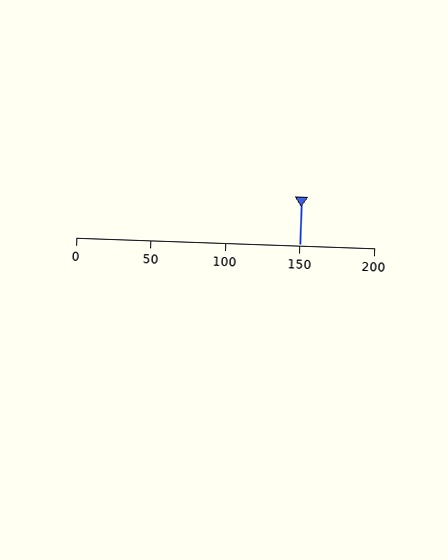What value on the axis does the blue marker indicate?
The marker indicates approximately 150.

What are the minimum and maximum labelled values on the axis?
The axis runs from 0 to 200.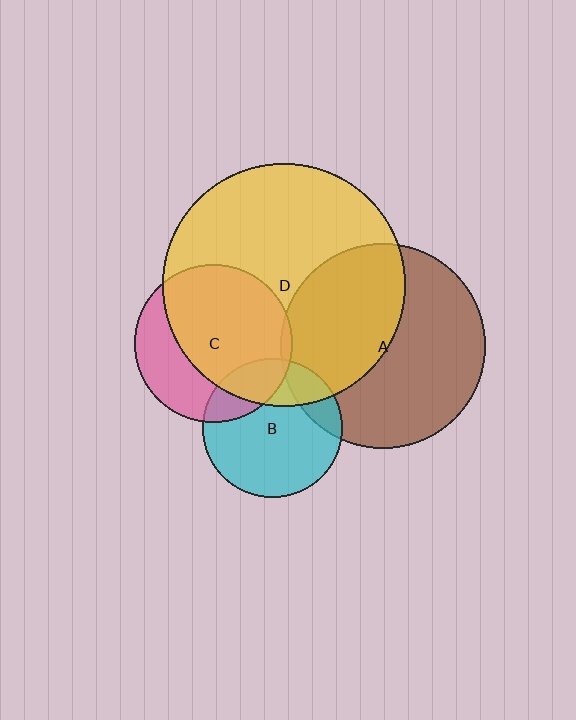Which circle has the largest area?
Circle D (yellow).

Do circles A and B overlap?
Yes.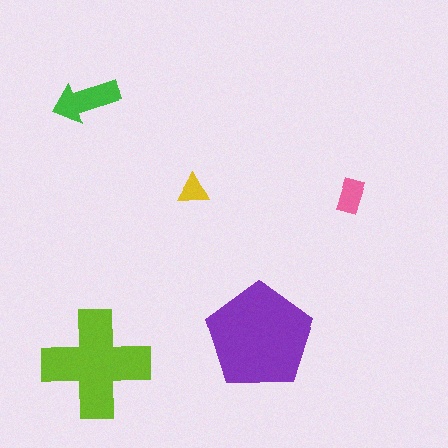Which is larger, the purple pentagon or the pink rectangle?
The purple pentagon.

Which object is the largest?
The purple pentagon.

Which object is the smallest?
The yellow triangle.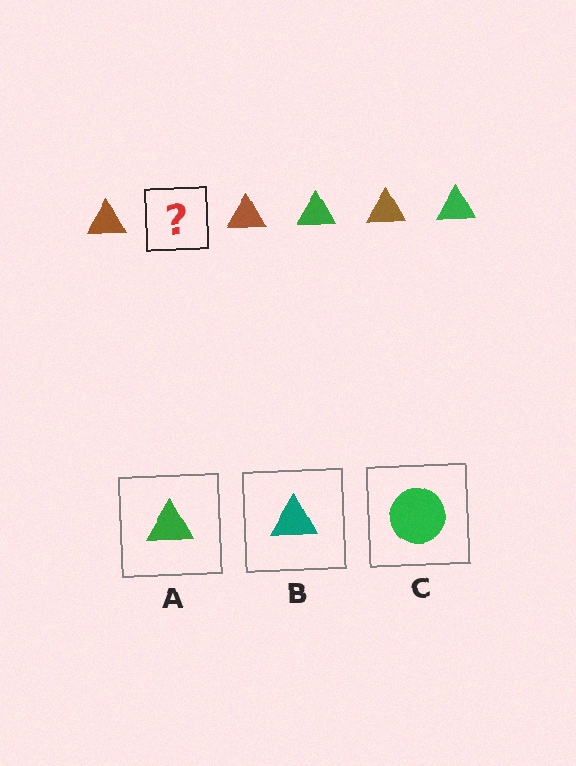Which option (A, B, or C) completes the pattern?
A.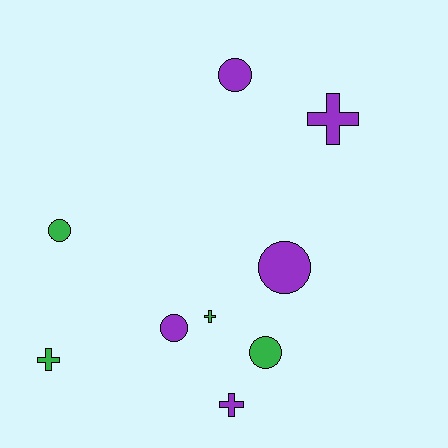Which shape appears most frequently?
Circle, with 5 objects.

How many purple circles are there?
There are 3 purple circles.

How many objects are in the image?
There are 9 objects.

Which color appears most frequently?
Purple, with 5 objects.